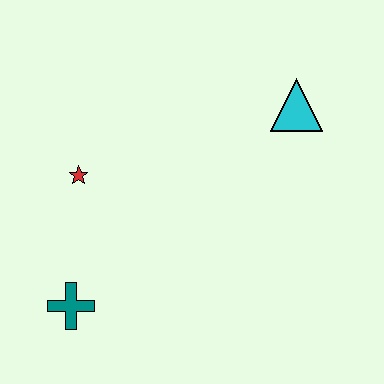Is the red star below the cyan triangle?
Yes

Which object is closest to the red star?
The teal cross is closest to the red star.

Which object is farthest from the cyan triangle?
The teal cross is farthest from the cyan triangle.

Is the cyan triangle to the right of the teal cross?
Yes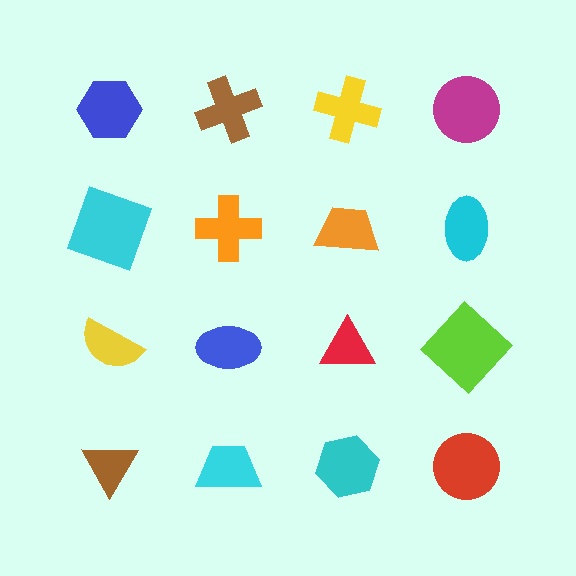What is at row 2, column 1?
A cyan square.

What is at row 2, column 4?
A cyan ellipse.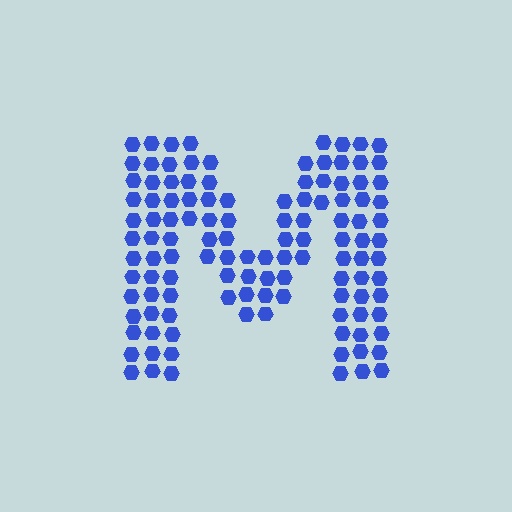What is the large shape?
The large shape is the letter M.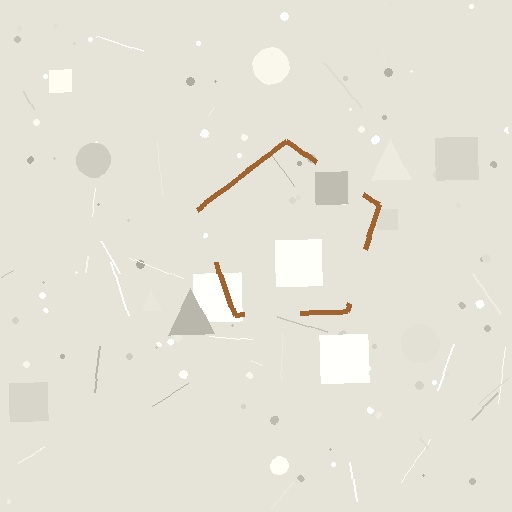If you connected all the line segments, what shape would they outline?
They would outline a pentagon.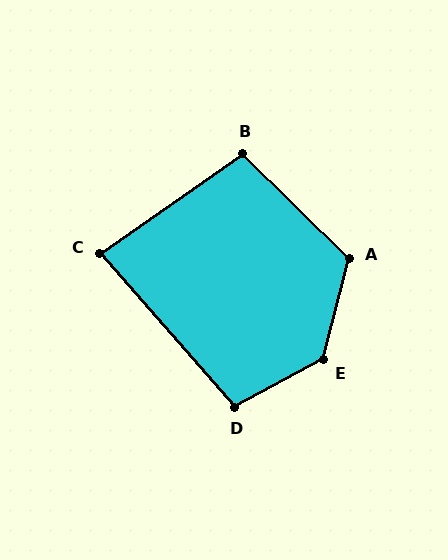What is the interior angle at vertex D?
Approximately 103 degrees (obtuse).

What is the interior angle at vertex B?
Approximately 101 degrees (obtuse).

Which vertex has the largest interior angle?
E, at approximately 133 degrees.